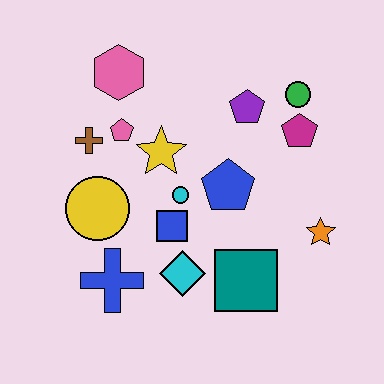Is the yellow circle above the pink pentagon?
No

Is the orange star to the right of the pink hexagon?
Yes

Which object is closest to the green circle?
The magenta pentagon is closest to the green circle.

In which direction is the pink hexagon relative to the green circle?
The pink hexagon is to the left of the green circle.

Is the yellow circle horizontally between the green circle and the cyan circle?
No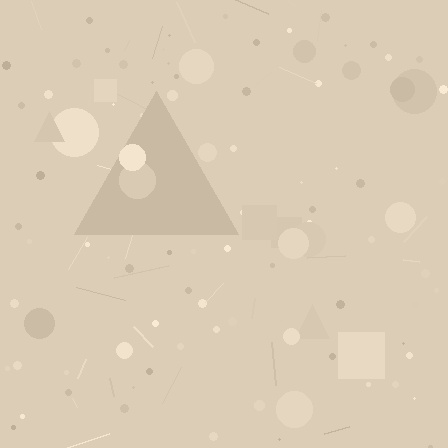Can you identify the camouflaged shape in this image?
The camouflaged shape is a triangle.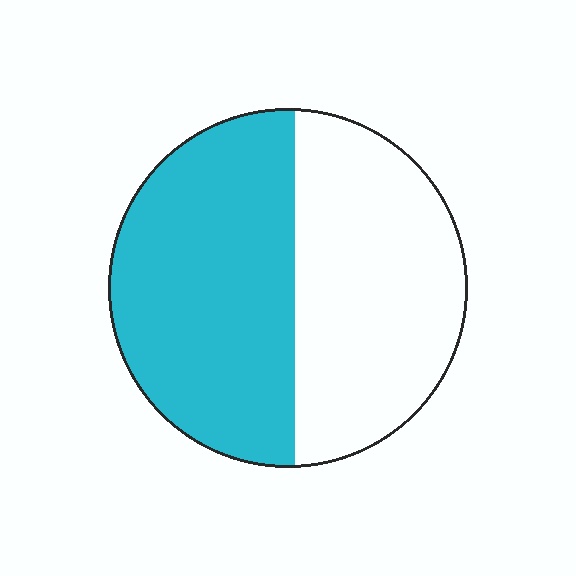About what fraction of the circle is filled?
About one half (1/2).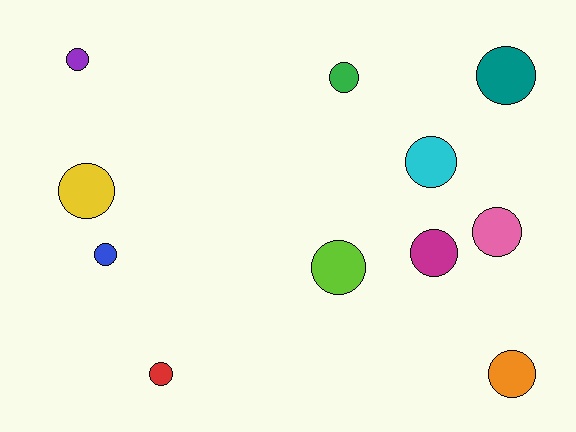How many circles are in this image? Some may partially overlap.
There are 11 circles.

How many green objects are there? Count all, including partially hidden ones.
There is 1 green object.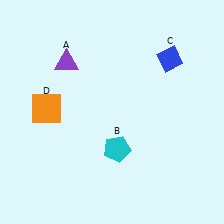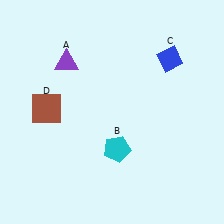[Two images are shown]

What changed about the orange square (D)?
In Image 1, D is orange. In Image 2, it changed to brown.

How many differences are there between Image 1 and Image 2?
There is 1 difference between the two images.